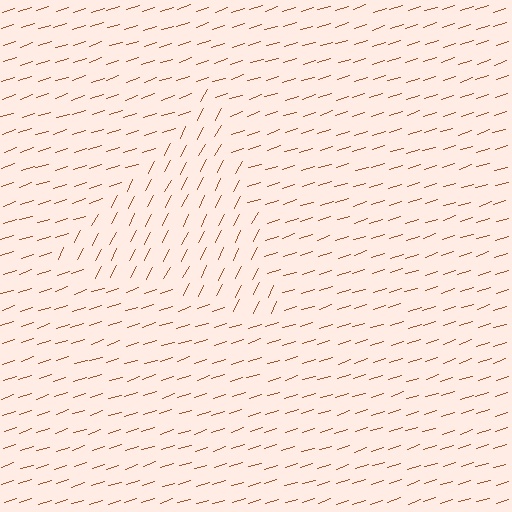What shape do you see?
I see a triangle.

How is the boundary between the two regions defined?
The boundary is defined purely by a change in line orientation (approximately 45 degrees difference). All lines are the same color and thickness.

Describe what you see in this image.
The image is filled with small brown line segments. A triangle region in the image has lines oriented differently from the surrounding lines, creating a visible texture boundary.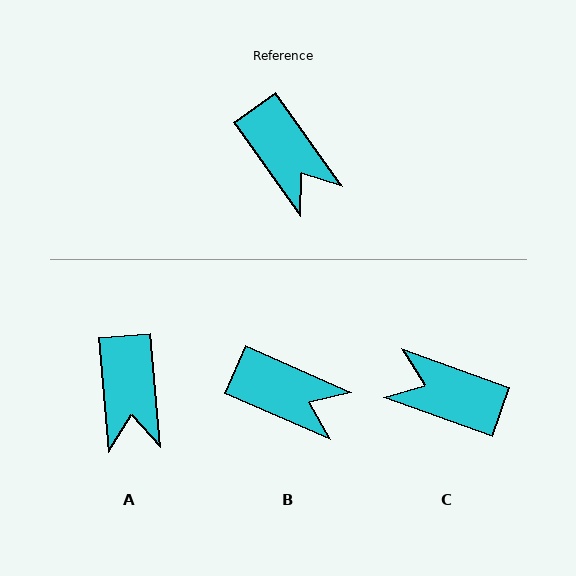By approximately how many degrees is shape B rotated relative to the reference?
Approximately 31 degrees counter-clockwise.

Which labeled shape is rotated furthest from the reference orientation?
C, about 145 degrees away.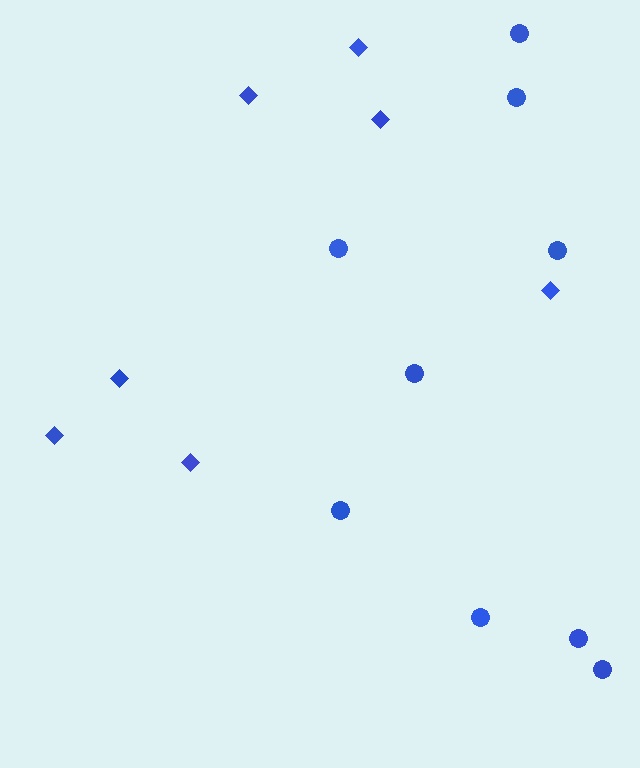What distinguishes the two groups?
There are 2 groups: one group of circles (9) and one group of diamonds (7).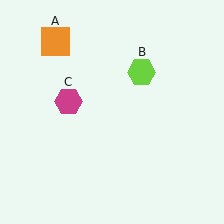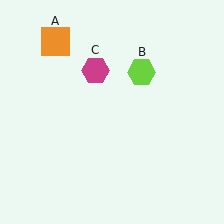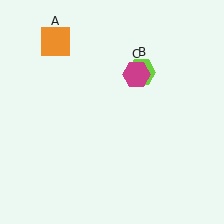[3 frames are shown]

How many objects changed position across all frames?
1 object changed position: magenta hexagon (object C).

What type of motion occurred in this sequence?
The magenta hexagon (object C) rotated clockwise around the center of the scene.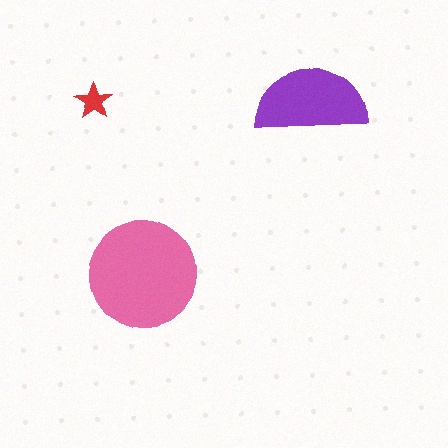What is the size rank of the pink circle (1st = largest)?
1st.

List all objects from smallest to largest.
The red star, the purple semicircle, the pink circle.